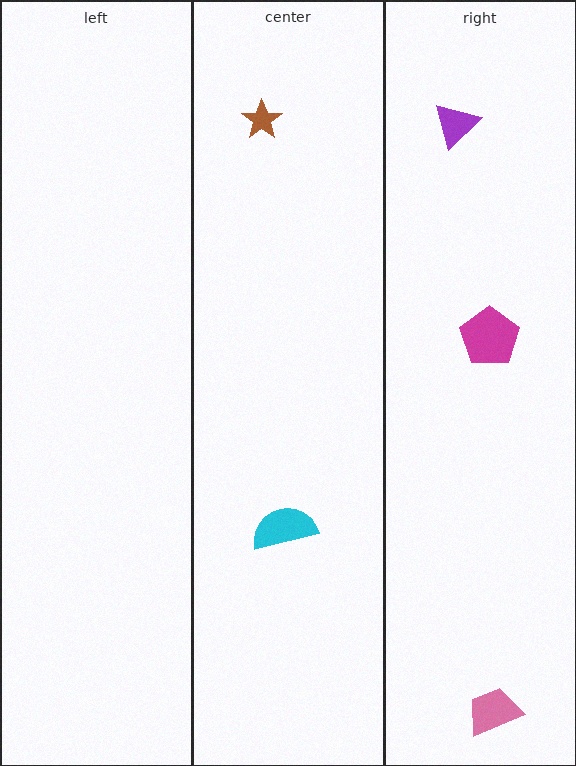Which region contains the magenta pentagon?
The right region.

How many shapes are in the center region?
2.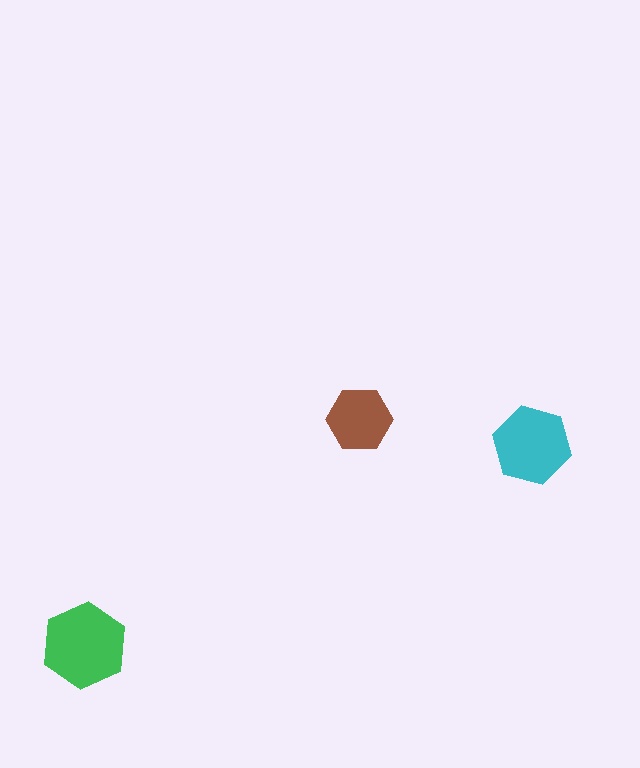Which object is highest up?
The brown hexagon is topmost.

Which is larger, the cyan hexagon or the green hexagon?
The green one.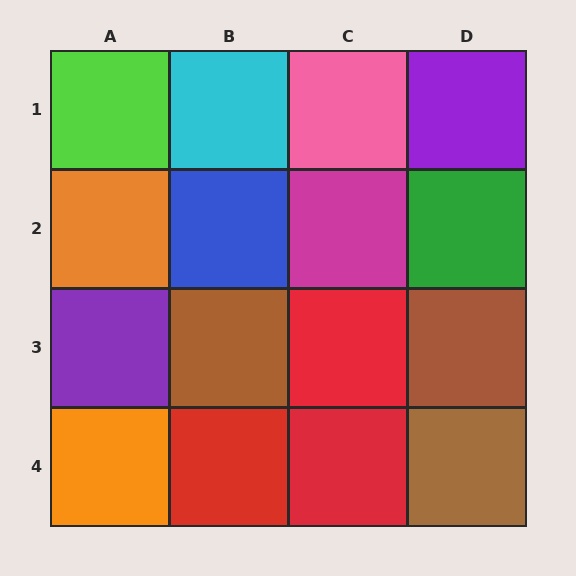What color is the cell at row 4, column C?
Red.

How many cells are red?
3 cells are red.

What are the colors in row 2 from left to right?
Orange, blue, magenta, green.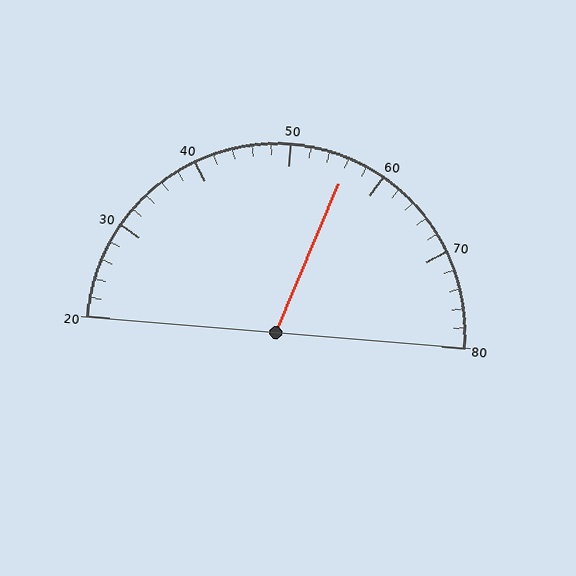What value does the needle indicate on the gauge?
The needle indicates approximately 56.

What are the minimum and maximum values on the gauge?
The gauge ranges from 20 to 80.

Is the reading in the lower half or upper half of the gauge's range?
The reading is in the upper half of the range (20 to 80).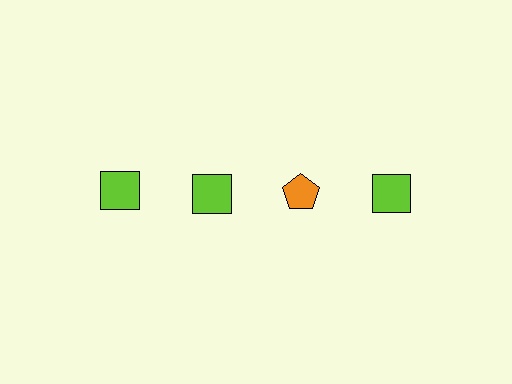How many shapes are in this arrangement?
There are 4 shapes arranged in a grid pattern.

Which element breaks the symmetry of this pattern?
The orange pentagon in the top row, center column breaks the symmetry. All other shapes are lime squares.